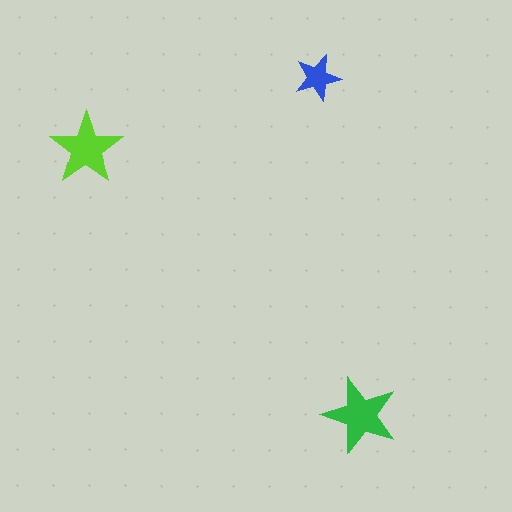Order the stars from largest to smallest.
the green one, the lime one, the blue one.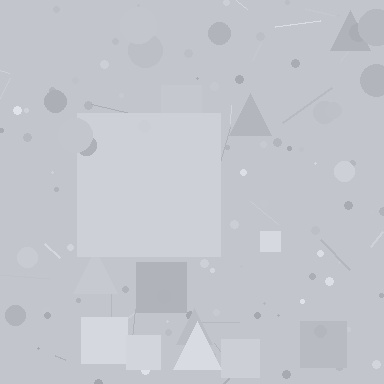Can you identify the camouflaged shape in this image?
The camouflaged shape is a square.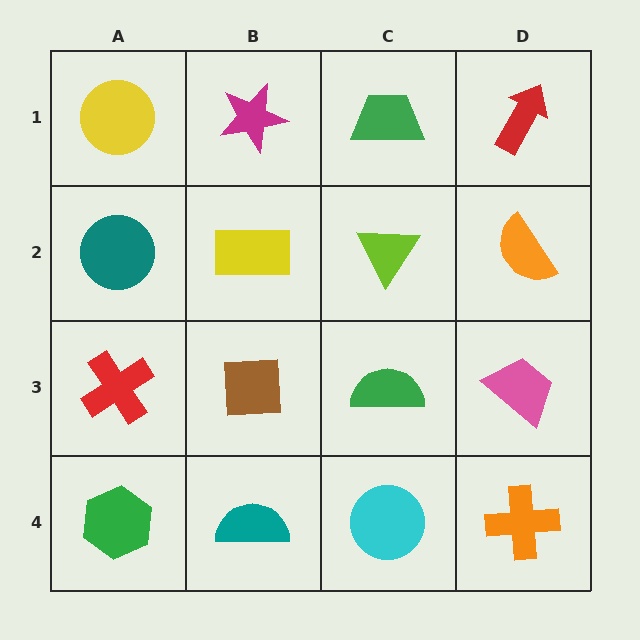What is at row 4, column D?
An orange cross.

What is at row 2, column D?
An orange semicircle.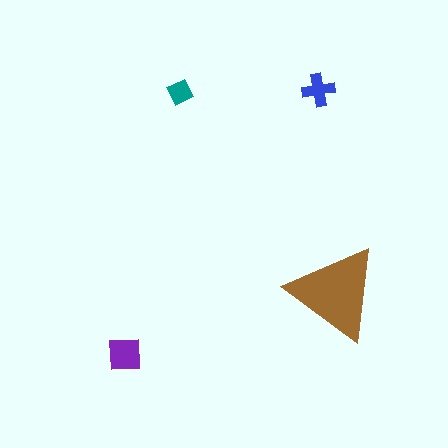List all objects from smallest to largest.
The teal diamond, the blue cross, the purple square, the brown triangle.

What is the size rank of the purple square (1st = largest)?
2nd.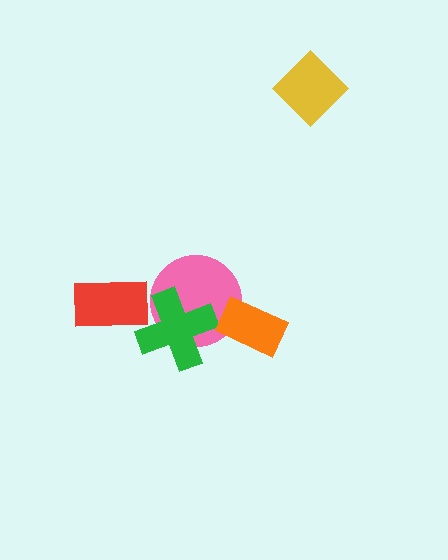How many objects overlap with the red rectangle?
0 objects overlap with the red rectangle.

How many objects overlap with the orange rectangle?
1 object overlaps with the orange rectangle.